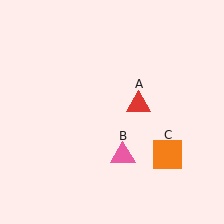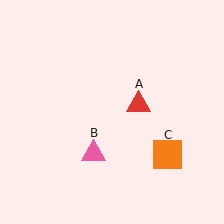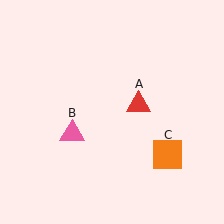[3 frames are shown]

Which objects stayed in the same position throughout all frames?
Red triangle (object A) and orange square (object C) remained stationary.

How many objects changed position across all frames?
1 object changed position: pink triangle (object B).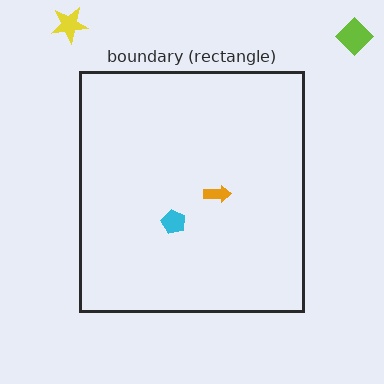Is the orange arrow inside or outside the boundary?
Inside.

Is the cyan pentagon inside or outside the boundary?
Inside.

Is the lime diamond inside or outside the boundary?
Outside.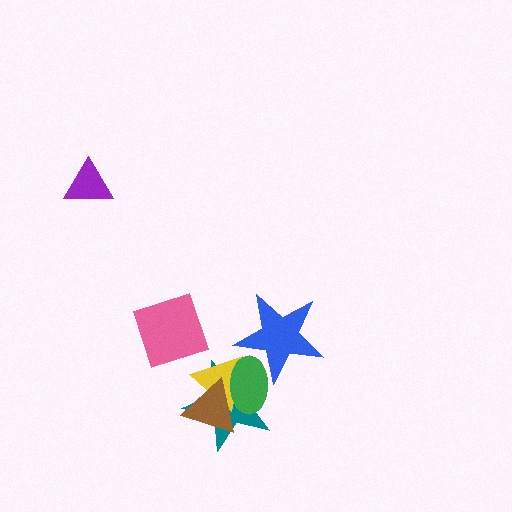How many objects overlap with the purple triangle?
0 objects overlap with the purple triangle.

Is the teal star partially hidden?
Yes, it is partially covered by another shape.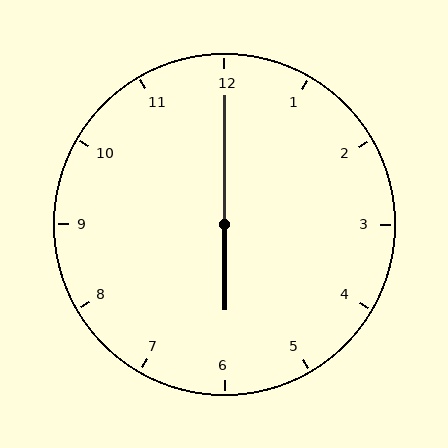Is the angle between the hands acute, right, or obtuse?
It is obtuse.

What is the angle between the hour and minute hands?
Approximately 180 degrees.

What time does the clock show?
6:00.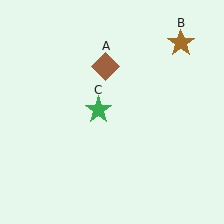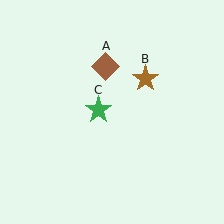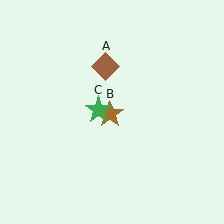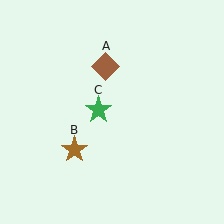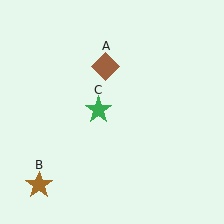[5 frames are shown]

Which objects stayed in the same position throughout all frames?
Brown diamond (object A) and green star (object C) remained stationary.